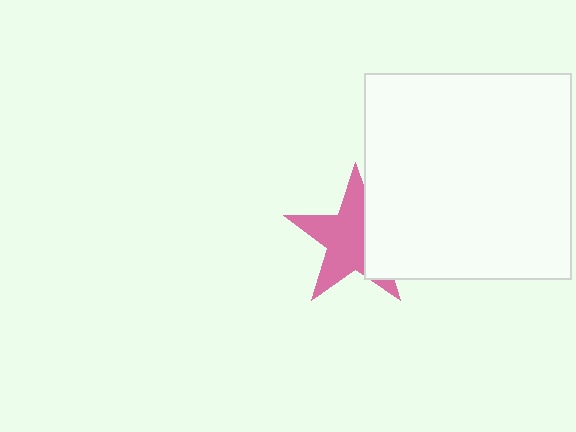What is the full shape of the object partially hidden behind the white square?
The partially hidden object is a pink star.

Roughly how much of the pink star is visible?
Most of it is visible (roughly 65%).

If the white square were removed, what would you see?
You would see the complete pink star.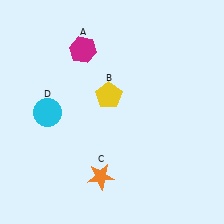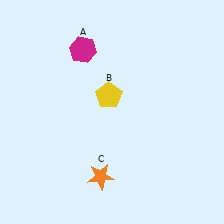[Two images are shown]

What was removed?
The cyan circle (D) was removed in Image 2.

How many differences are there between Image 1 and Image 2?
There is 1 difference between the two images.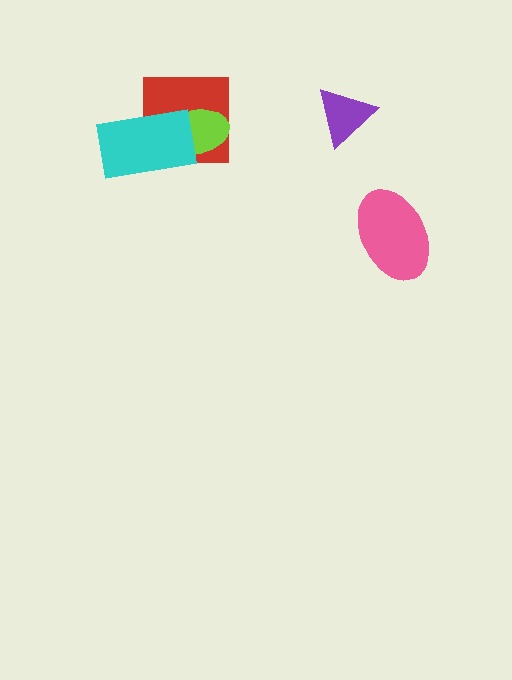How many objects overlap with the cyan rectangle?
2 objects overlap with the cyan rectangle.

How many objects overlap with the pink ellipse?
0 objects overlap with the pink ellipse.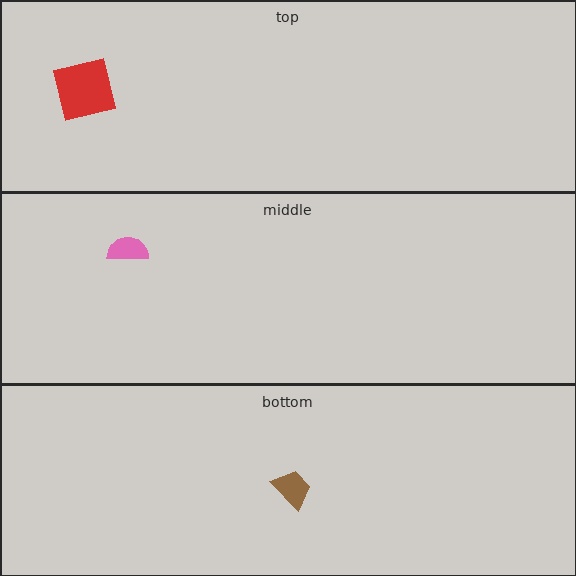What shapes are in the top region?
The red square.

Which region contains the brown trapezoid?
The bottom region.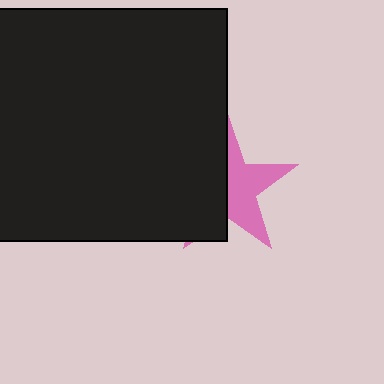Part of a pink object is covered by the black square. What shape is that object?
It is a star.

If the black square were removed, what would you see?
You would see the complete pink star.